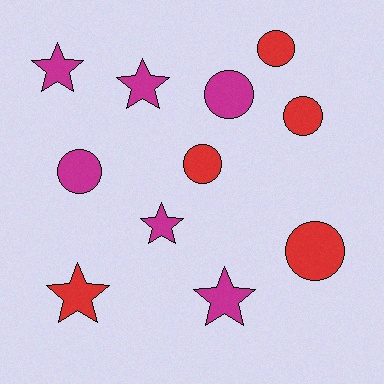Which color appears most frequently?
Magenta, with 6 objects.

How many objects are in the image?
There are 11 objects.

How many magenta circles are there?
There are 2 magenta circles.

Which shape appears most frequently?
Circle, with 6 objects.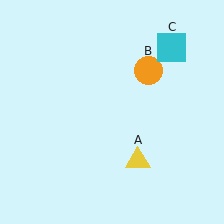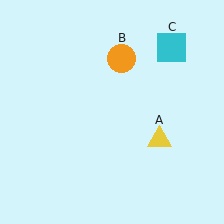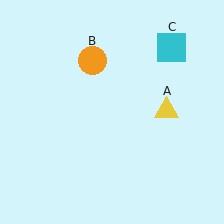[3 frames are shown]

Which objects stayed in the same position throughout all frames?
Cyan square (object C) remained stationary.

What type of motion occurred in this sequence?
The yellow triangle (object A), orange circle (object B) rotated counterclockwise around the center of the scene.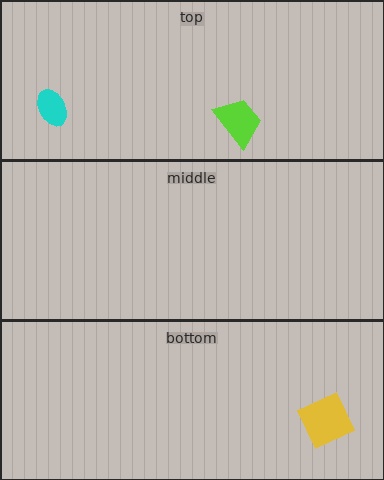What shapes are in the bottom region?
The yellow square.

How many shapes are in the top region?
2.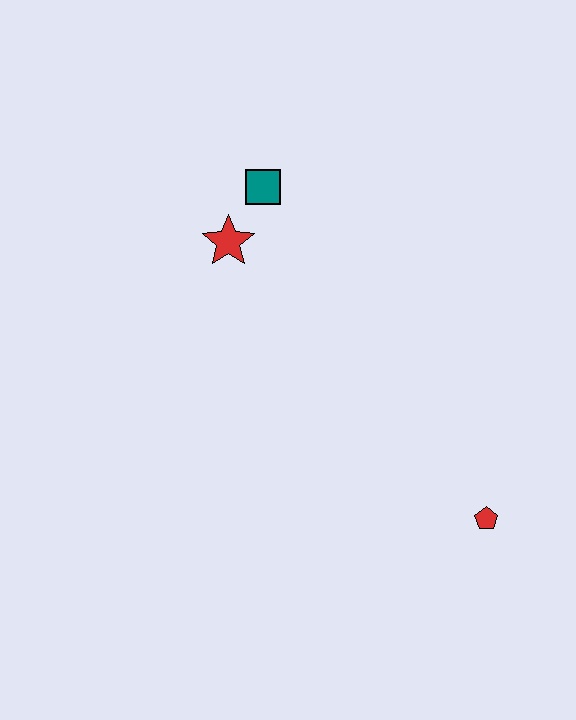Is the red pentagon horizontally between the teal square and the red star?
No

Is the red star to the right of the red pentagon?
No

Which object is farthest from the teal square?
The red pentagon is farthest from the teal square.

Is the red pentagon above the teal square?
No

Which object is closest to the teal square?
The red star is closest to the teal square.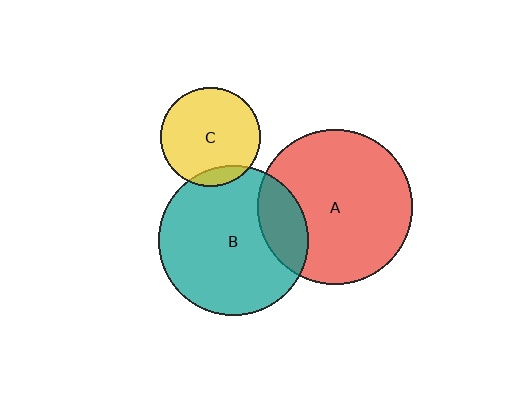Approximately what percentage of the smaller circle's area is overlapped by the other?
Approximately 10%.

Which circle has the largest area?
Circle A (red).